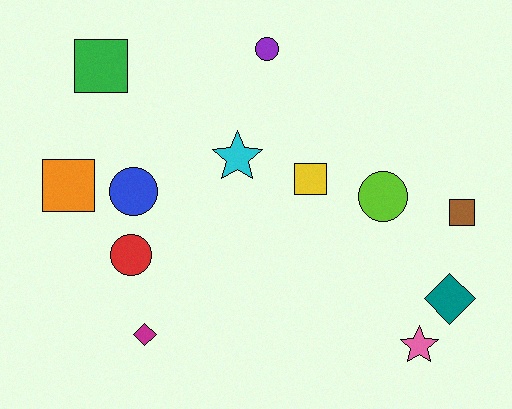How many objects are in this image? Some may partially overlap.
There are 12 objects.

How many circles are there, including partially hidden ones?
There are 4 circles.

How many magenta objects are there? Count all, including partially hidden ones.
There is 1 magenta object.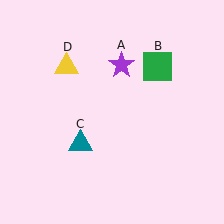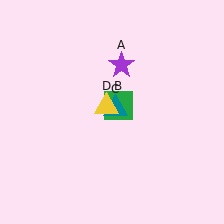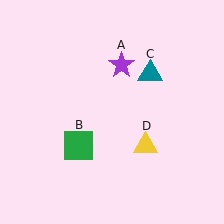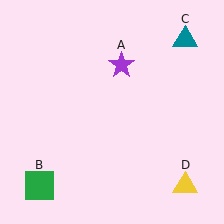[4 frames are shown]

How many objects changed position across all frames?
3 objects changed position: green square (object B), teal triangle (object C), yellow triangle (object D).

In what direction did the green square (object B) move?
The green square (object B) moved down and to the left.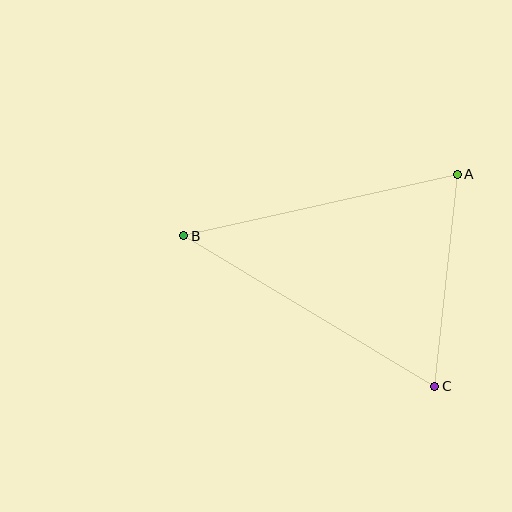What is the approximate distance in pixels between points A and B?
The distance between A and B is approximately 280 pixels.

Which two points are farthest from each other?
Points B and C are farthest from each other.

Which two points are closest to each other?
Points A and C are closest to each other.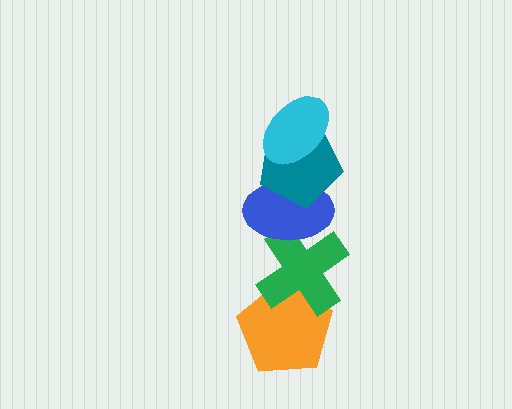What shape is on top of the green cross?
The blue ellipse is on top of the green cross.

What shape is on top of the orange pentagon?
The green cross is on top of the orange pentagon.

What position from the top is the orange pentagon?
The orange pentagon is 5th from the top.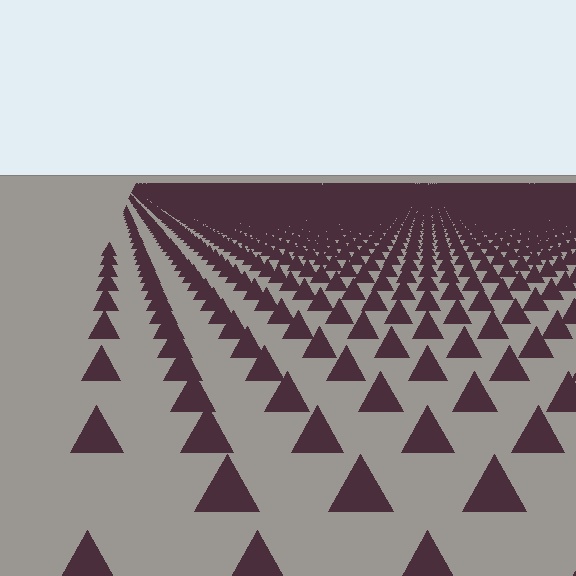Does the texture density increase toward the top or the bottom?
Density increases toward the top.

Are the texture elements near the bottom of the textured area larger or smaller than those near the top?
Larger. Near the bottom, elements are closer to the viewer and appear at a bigger on-screen size.